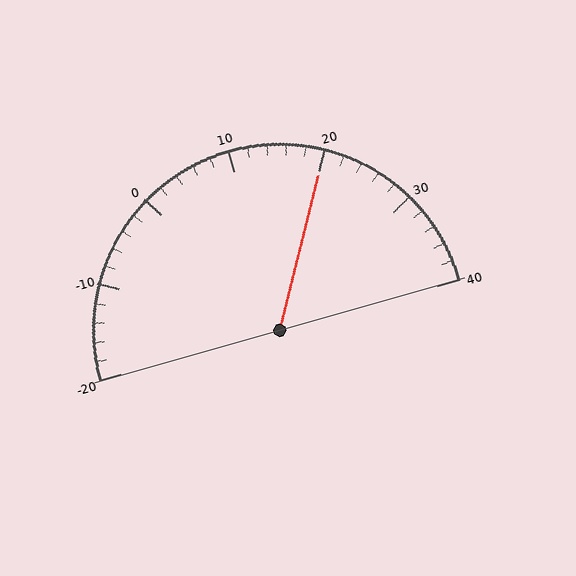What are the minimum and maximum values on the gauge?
The gauge ranges from -20 to 40.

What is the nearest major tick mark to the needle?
The nearest major tick mark is 20.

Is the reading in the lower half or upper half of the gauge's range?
The reading is in the upper half of the range (-20 to 40).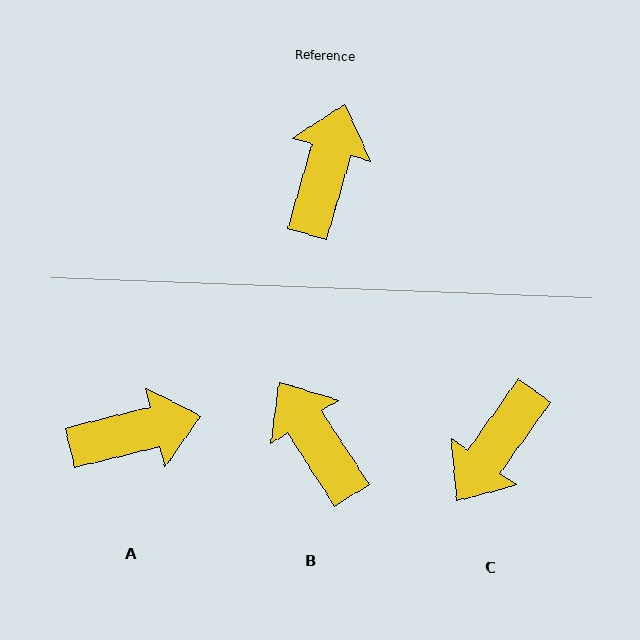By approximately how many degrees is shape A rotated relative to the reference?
Approximately 60 degrees clockwise.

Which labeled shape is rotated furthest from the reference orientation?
C, about 161 degrees away.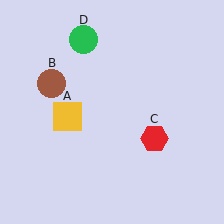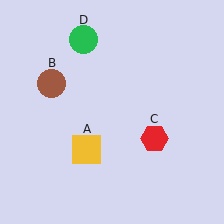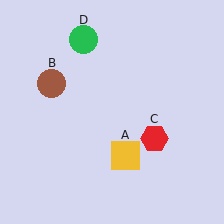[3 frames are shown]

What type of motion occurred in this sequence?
The yellow square (object A) rotated counterclockwise around the center of the scene.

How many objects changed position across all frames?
1 object changed position: yellow square (object A).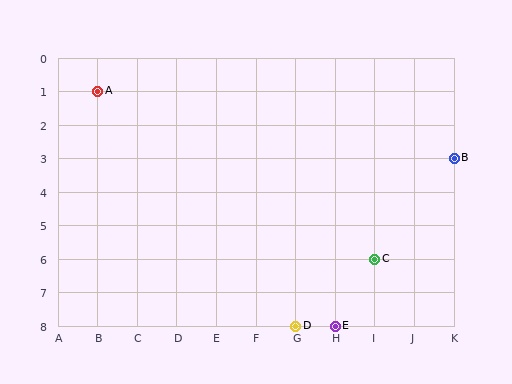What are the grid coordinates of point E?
Point E is at grid coordinates (H, 8).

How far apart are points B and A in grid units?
Points B and A are 9 columns and 2 rows apart (about 9.2 grid units diagonally).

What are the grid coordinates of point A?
Point A is at grid coordinates (B, 1).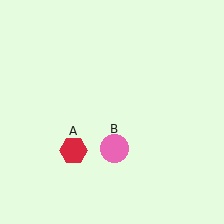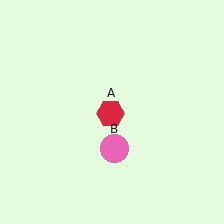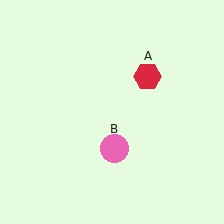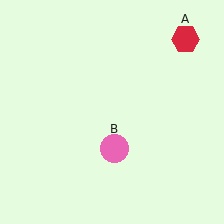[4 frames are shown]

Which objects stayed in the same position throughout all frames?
Pink circle (object B) remained stationary.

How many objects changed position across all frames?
1 object changed position: red hexagon (object A).